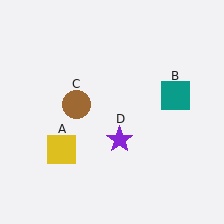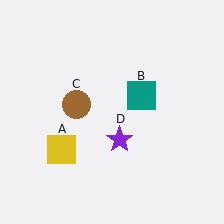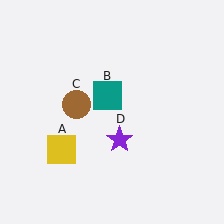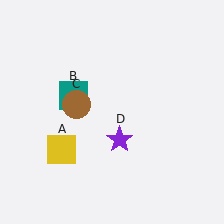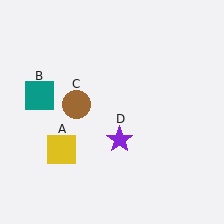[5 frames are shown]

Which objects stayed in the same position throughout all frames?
Yellow square (object A) and brown circle (object C) and purple star (object D) remained stationary.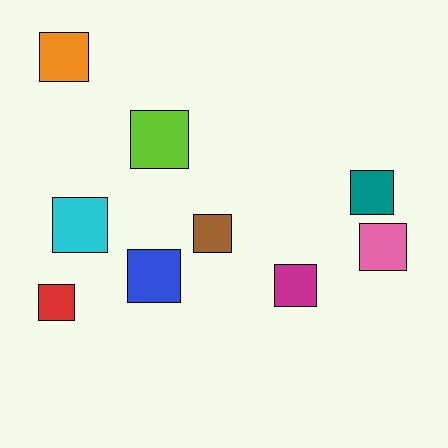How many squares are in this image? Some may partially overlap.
There are 9 squares.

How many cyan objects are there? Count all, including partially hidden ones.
There is 1 cyan object.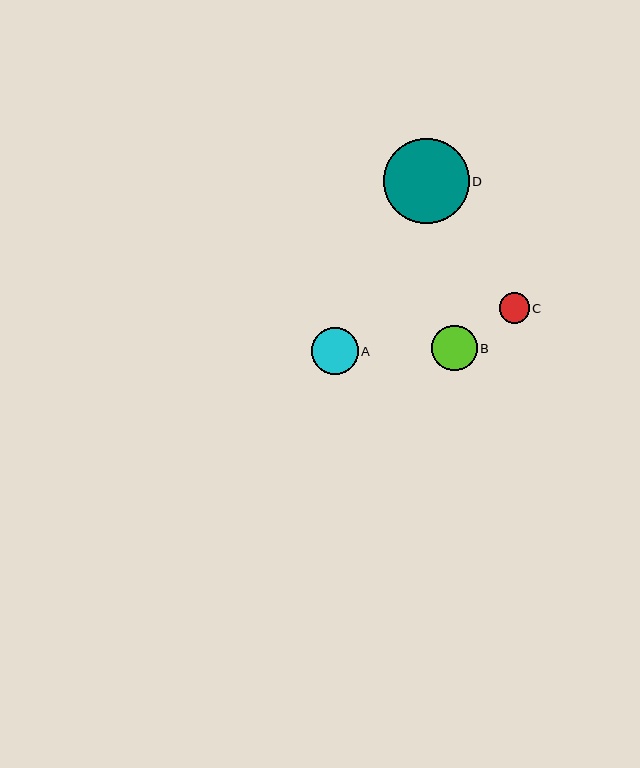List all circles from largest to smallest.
From largest to smallest: D, A, B, C.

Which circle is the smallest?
Circle C is the smallest with a size of approximately 30 pixels.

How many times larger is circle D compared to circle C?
Circle D is approximately 2.8 times the size of circle C.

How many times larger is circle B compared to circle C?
Circle B is approximately 1.5 times the size of circle C.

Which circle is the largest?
Circle D is the largest with a size of approximately 85 pixels.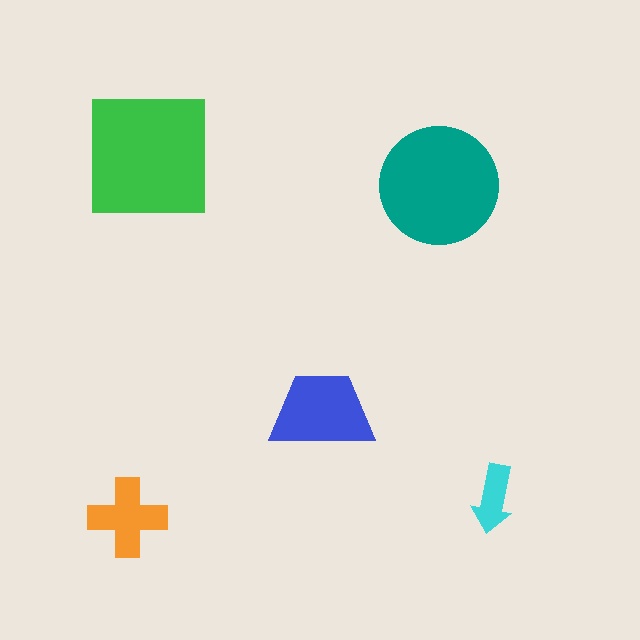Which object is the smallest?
The cyan arrow.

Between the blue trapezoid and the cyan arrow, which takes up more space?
The blue trapezoid.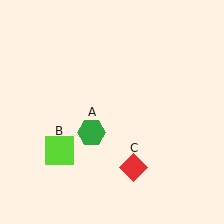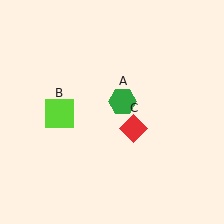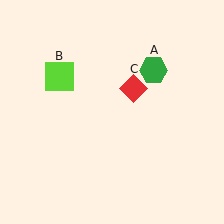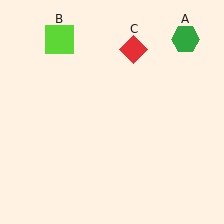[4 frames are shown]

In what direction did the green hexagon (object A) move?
The green hexagon (object A) moved up and to the right.